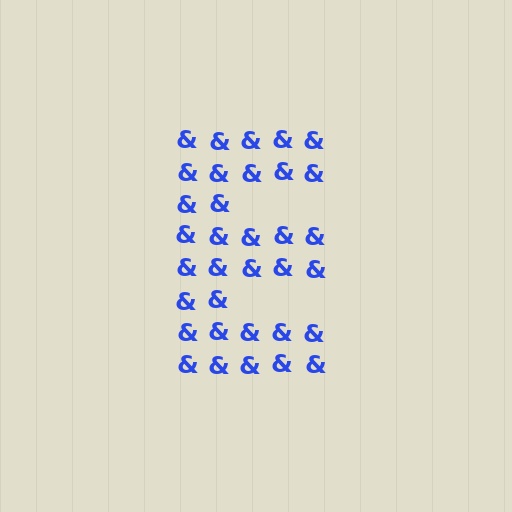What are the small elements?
The small elements are ampersands.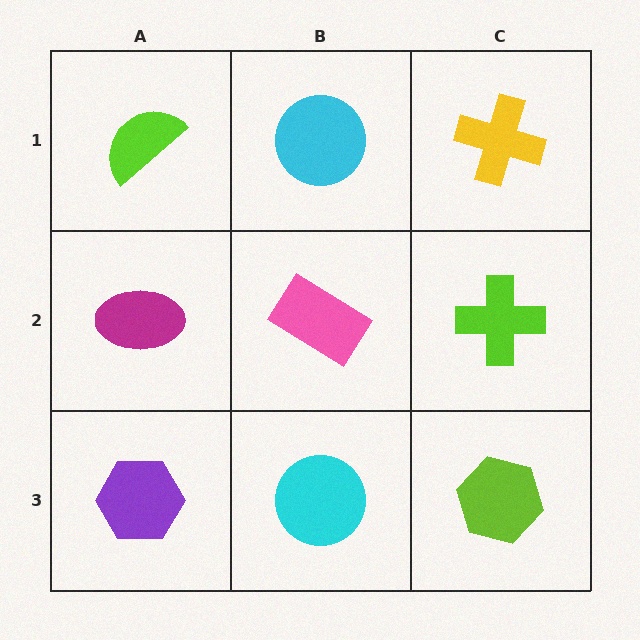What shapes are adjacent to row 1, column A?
A magenta ellipse (row 2, column A), a cyan circle (row 1, column B).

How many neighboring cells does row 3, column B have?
3.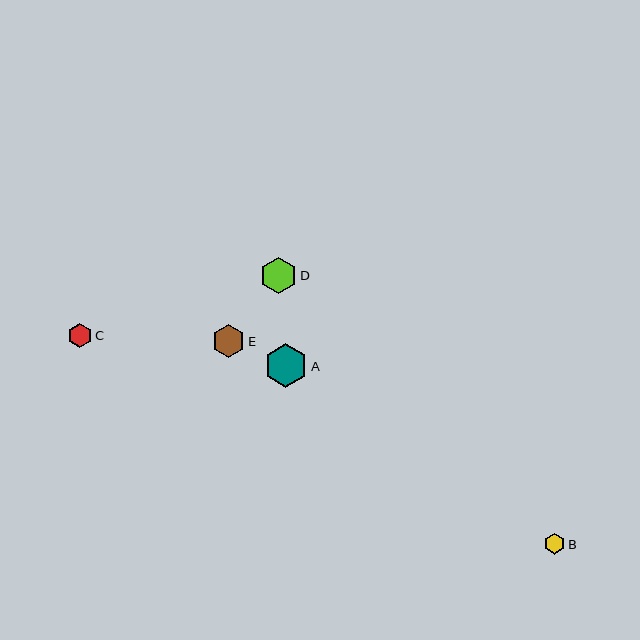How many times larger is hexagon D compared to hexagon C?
Hexagon D is approximately 1.5 times the size of hexagon C.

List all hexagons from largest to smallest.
From largest to smallest: A, D, E, C, B.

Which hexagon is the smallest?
Hexagon B is the smallest with a size of approximately 21 pixels.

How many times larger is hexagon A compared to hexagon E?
Hexagon A is approximately 1.3 times the size of hexagon E.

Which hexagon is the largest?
Hexagon A is the largest with a size of approximately 43 pixels.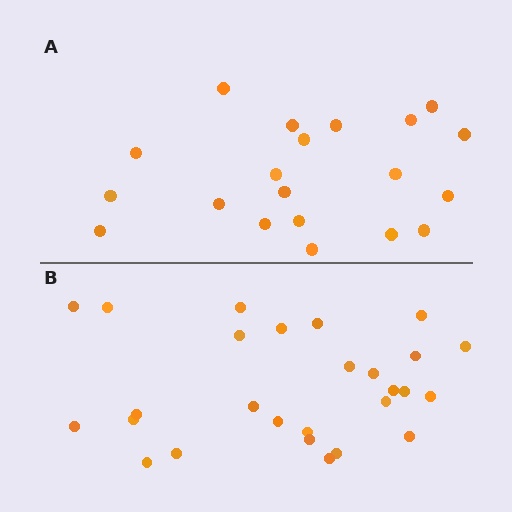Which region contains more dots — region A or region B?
Region B (the bottom region) has more dots.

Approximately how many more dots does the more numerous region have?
Region B has roughly 8 or so more dots than region A.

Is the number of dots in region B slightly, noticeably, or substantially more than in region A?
Region B has noticeably more, but not dramatically so. The ratio is roughly 1.4 to 1.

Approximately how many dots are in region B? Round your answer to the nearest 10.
About 30 dots. (The exact count is 27, which rounds to 30.)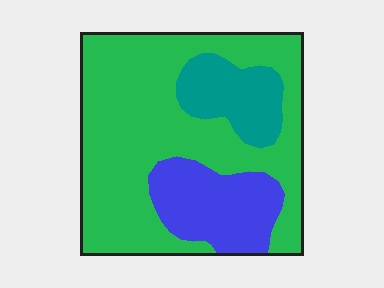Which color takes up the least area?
Teal, at roughly 15%.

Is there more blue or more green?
Green.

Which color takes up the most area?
Green, at roughly 65%.